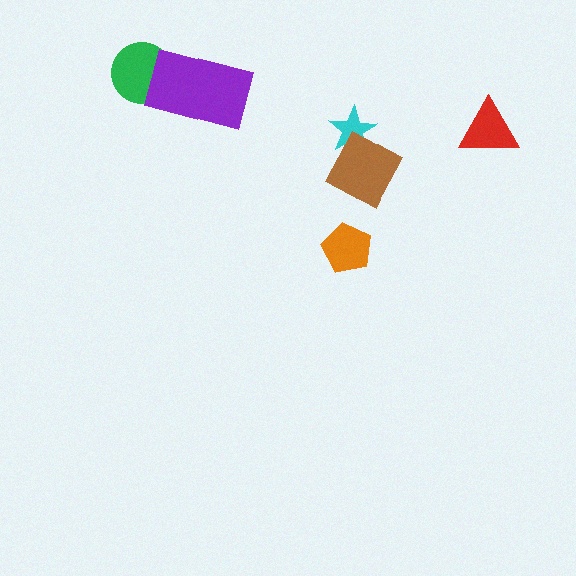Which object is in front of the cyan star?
The brown diamond is in front of the cyan star.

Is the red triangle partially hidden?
No, no other shape covers it.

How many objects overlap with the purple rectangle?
1 object overlaps with the purple rectangle.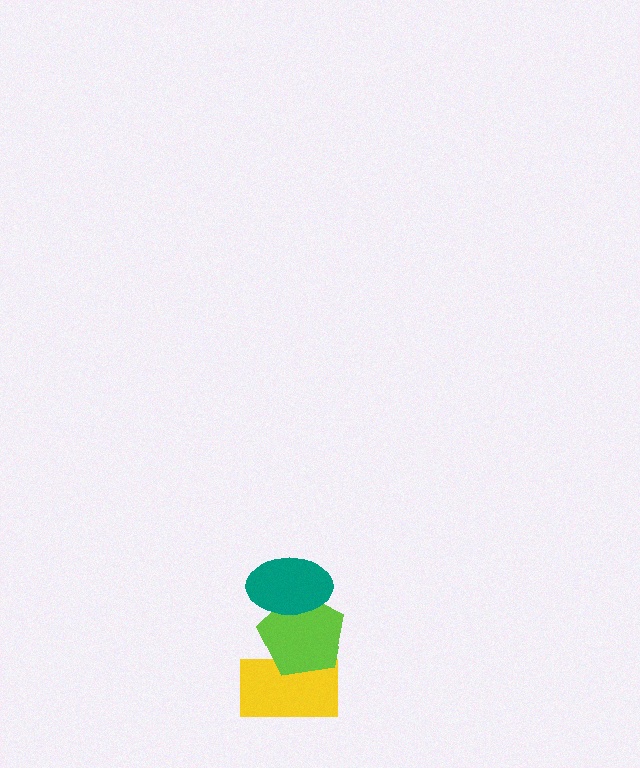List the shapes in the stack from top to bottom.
From top to bottom: the teal ellipse, the lime pentagon, the yellow rectangle.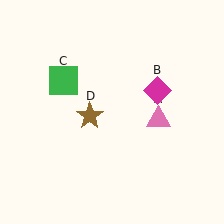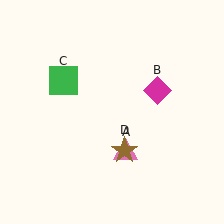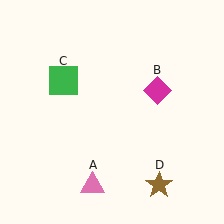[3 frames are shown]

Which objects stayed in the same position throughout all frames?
Magenta diamond (object B) and green square (object C) remained stationary.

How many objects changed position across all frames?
2 objects changed position: pink triangle (object A), brown star (object D).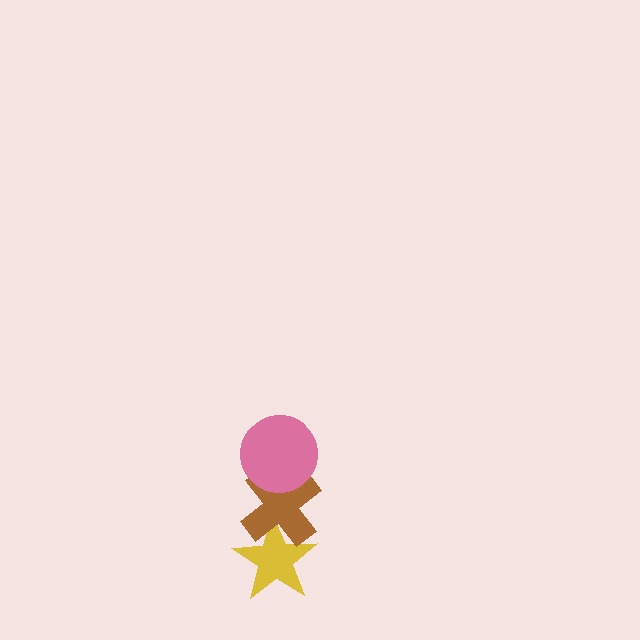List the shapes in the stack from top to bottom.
From top to bottom: the pink circle, the brown cross, the yellow star.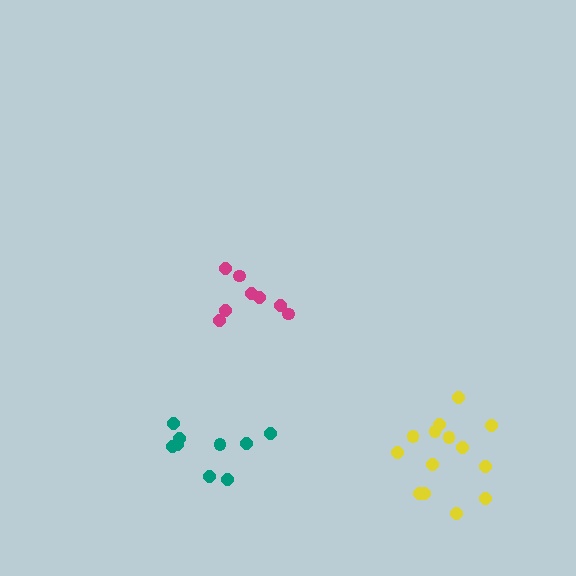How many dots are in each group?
Group 1: 8 dots, Group 2: 9 dots, Group 3: 14 dots (31 total).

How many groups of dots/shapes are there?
There are 3 groups.